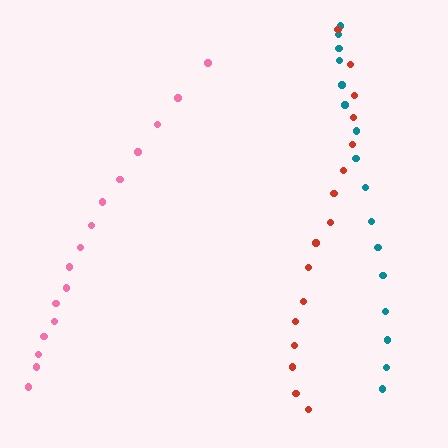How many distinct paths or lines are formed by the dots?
There are 3 distinct paths.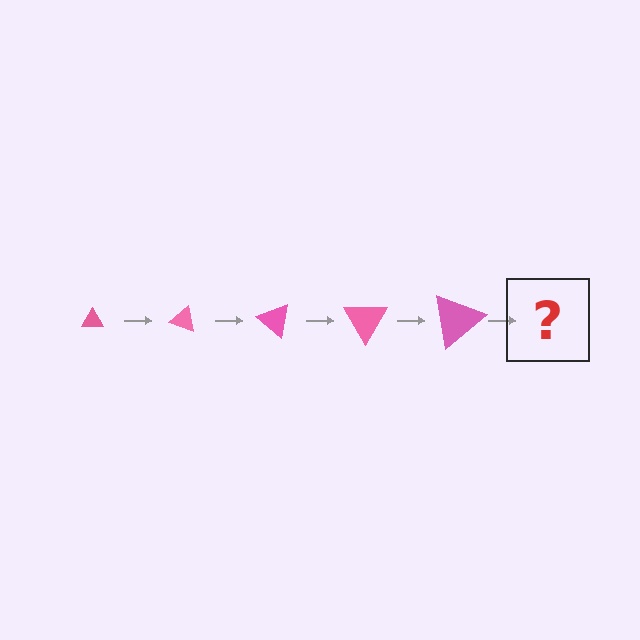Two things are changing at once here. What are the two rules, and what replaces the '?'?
The two rules are that the triangle grows larger each step and it rotates 20 degrees each step. The '?' should be a triangle, larger than the previous one and rotated 100 degrees from the start.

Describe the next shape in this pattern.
It should be a triangle, larger than the previous one and rotated 100 degrees from the start.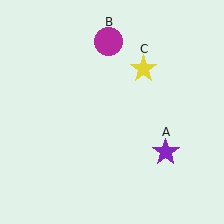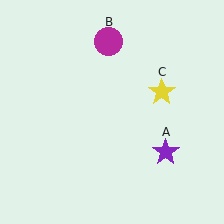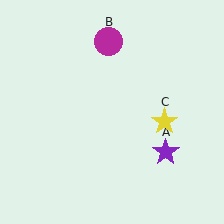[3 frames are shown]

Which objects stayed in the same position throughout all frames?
Purple star (object A) and magenta circle (object B) remained stationary.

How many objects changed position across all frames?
1 object changed position: yellow star (object C).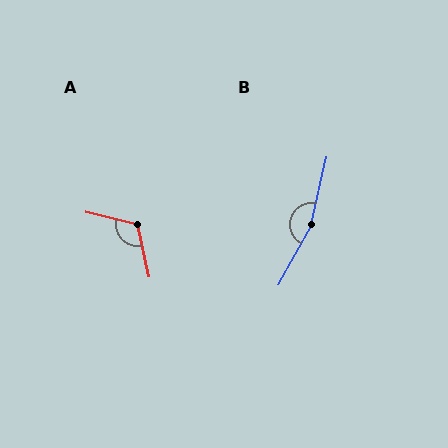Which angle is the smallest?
A, at approximately 115 degrees.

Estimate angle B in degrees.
Approximately 164 degrees.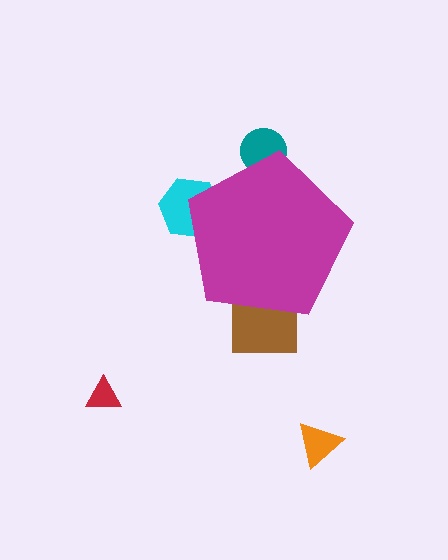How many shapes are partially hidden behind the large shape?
3 shapes are partially hidden.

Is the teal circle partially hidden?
Yes, the teal circle is partially hidden behind the magenta pentagon.